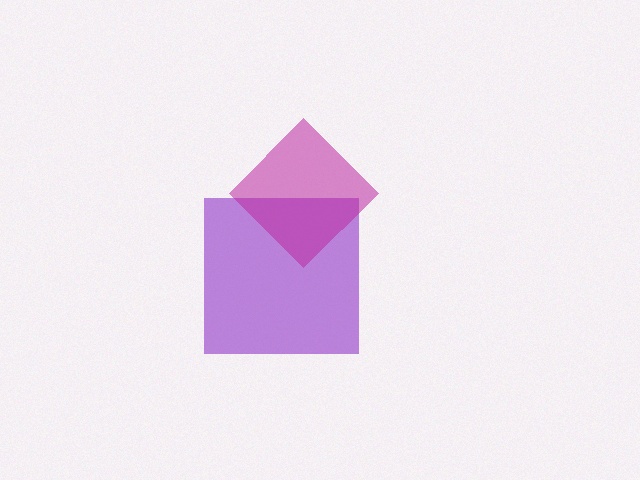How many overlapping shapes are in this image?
There are 2 overlapping shapes in the image.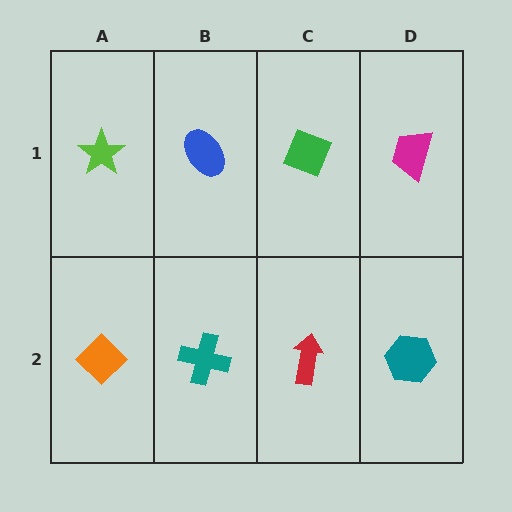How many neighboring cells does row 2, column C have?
3.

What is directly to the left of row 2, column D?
A red arrow.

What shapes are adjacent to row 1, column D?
A teal hexagon (row 2, column D), a green diamond (row 1, column C).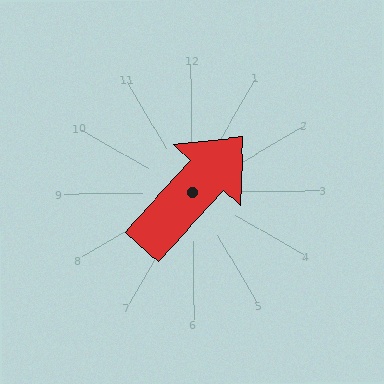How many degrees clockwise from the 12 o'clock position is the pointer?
Approximately 43 degrees.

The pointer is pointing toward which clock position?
Roughly 1 o'clock.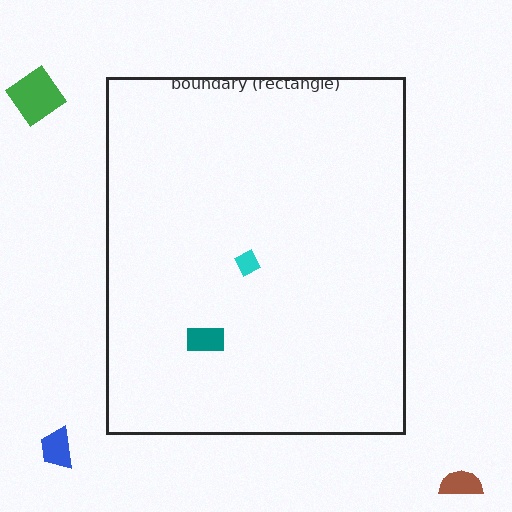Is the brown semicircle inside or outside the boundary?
Outside.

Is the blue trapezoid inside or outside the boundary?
Outside.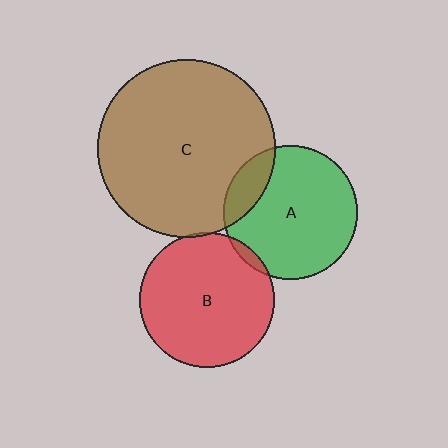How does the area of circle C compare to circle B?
Approximately 1.7 times.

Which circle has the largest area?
Circle C (brown).